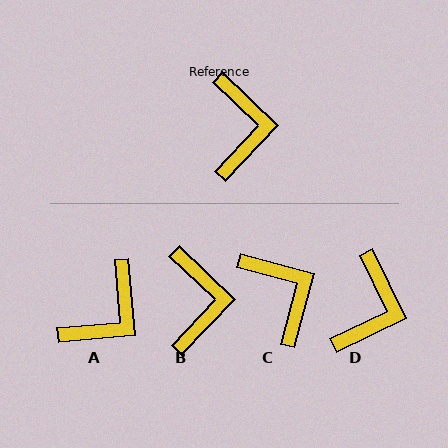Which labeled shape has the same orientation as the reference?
B.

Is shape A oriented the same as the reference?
No, it is off by about 42 degrees.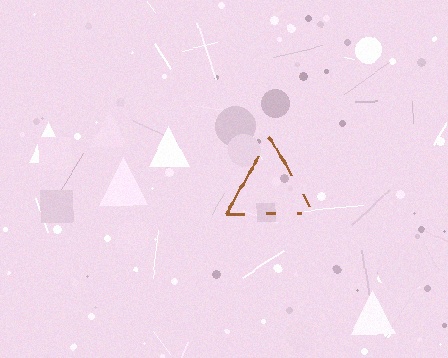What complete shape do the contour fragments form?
The contour fragments form a triangle.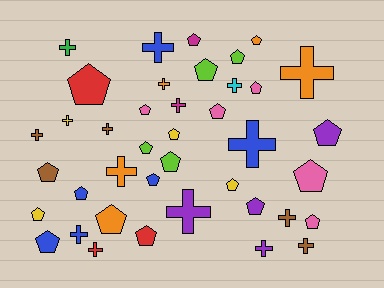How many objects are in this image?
There are 40 objects.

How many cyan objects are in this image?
There is 1 cyan object.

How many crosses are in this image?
There are 17 crosses.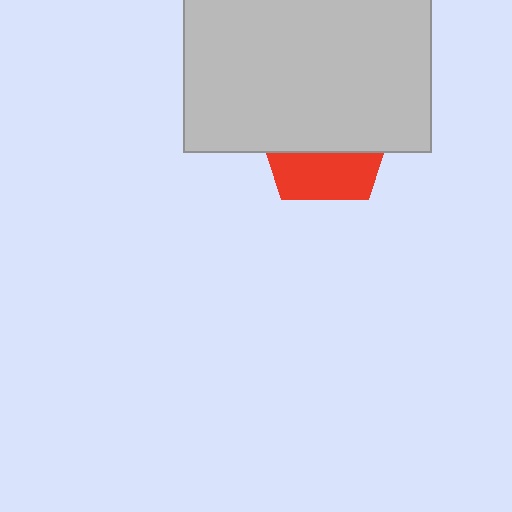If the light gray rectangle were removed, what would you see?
You would see the complete red pentagon.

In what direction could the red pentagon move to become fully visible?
The red pentagon could move down. That would shift it out from behind the light gray rectangle entirely.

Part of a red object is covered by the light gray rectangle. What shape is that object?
It is a pentagon.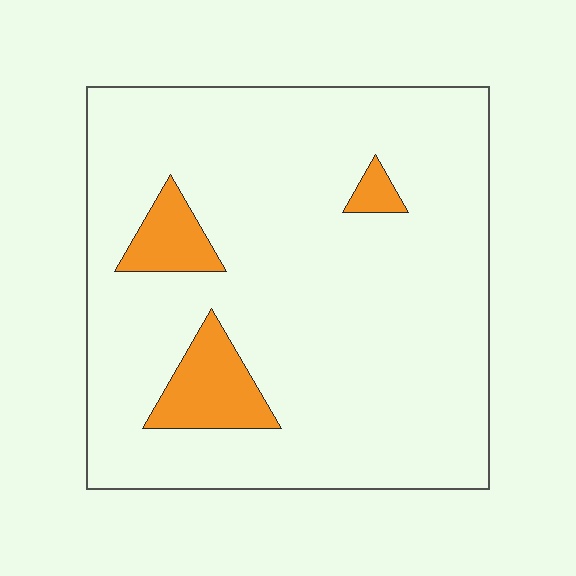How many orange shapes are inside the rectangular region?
3.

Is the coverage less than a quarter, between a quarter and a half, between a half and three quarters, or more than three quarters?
Less than a quarter.